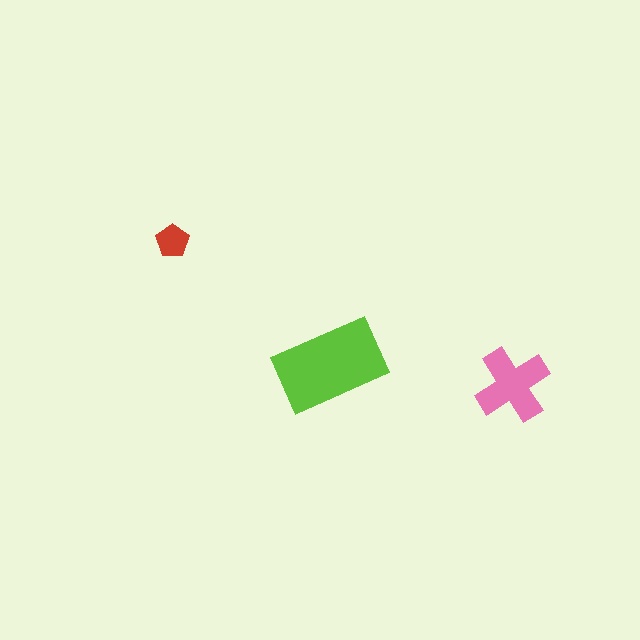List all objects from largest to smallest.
The lime rectangle, the pink cross, the red pentagon.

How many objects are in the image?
There are 3 objects in the image.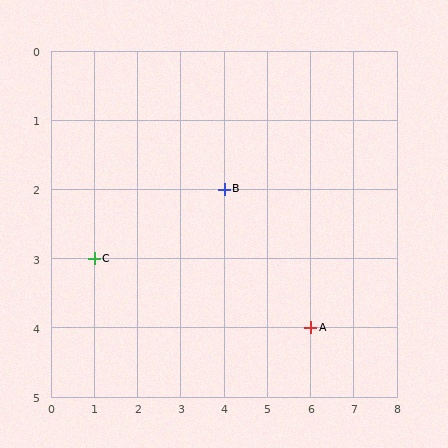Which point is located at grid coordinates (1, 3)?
Point C is at (1, 3).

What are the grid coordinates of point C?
Point C is at grid coordinates (1, 3).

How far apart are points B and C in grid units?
Points B and C are 3 columns and 1 row apart (about 3.2 grid units diagonally).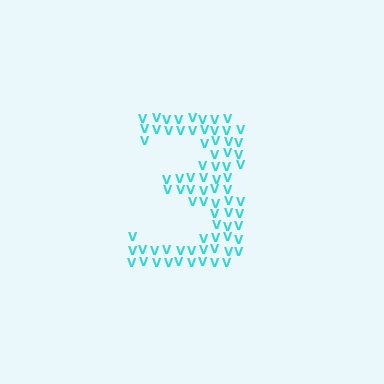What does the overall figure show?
The overall figure shows the digit 3.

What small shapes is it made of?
It is made of small letter V's.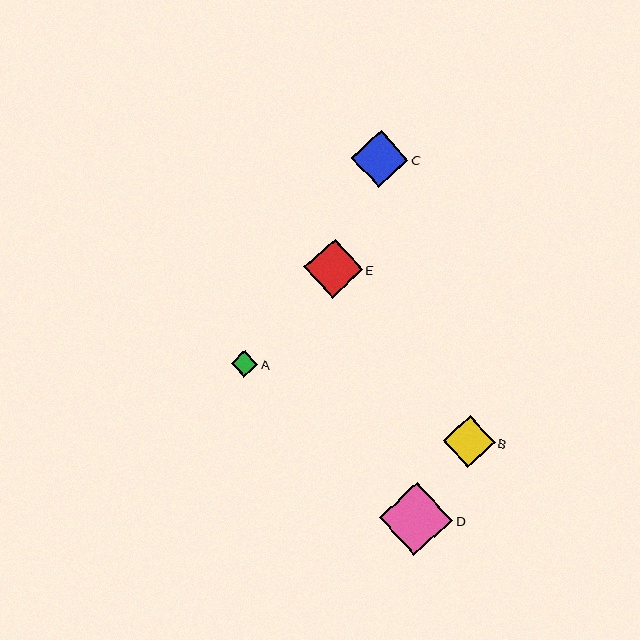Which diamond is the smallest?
Diamond A is the smallest with a size of approximately 26 pixels.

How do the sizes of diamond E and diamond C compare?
Diamond E and diamond C are approximately the same size.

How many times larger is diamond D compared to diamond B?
Diamond D is approximately 1.4 times the size of diamond B.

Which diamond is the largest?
Diamond D is the largest with a size of approximately 73 pixels.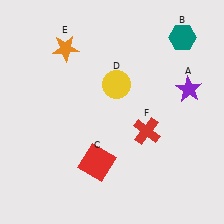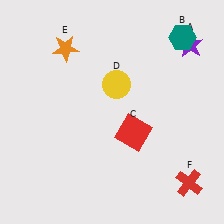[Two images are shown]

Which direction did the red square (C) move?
The red square (C) moved right.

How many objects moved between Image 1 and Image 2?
3 objects moved between the two images.